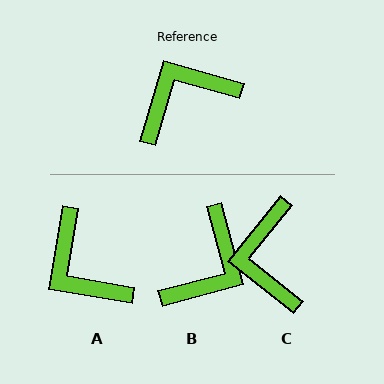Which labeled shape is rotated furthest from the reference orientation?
B, about 149 degrees away.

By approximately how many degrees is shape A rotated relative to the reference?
Approximately 97 degrees counter-clockwise.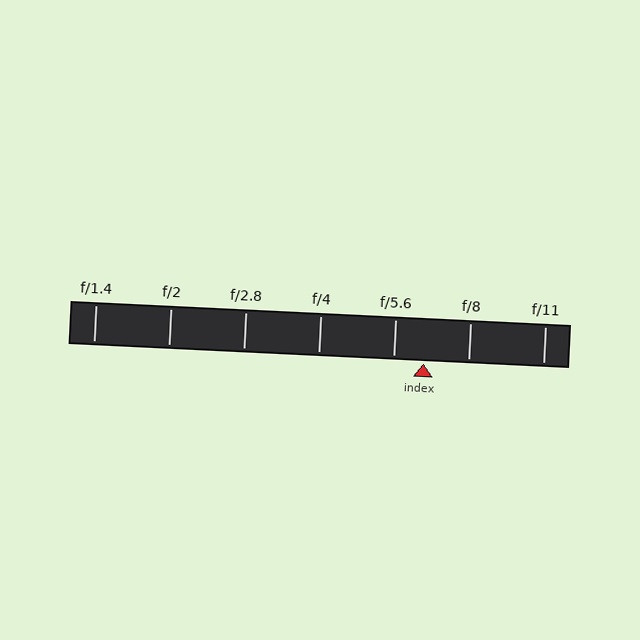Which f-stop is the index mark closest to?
The index mark is closest to f/5.6.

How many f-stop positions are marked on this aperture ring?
There are 7 f-stop positions marked.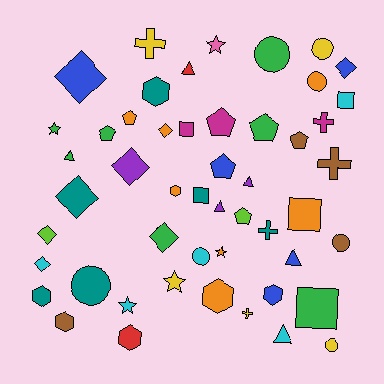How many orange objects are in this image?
There are 7 orange objects.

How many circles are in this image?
There are 7 circles.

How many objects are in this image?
There are 50 objects.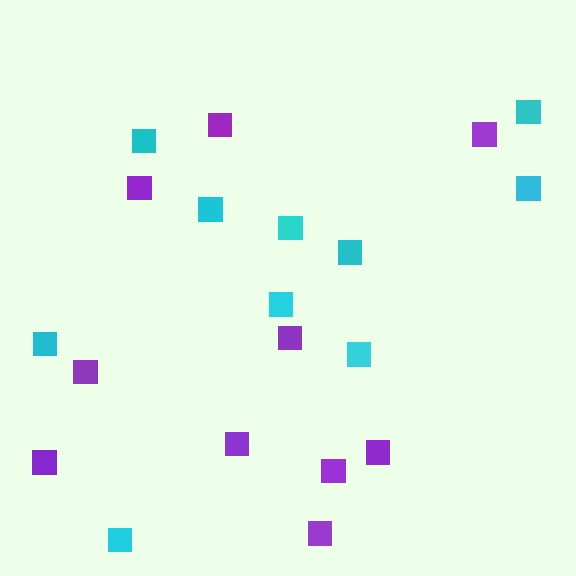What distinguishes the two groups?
There are 2 groups: one group of cyan squares (10) and one group of purple squares (10).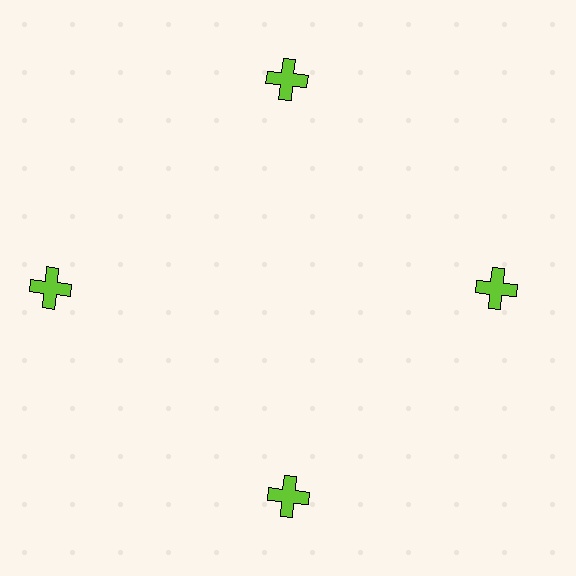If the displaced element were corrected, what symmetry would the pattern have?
It would have 4-fold rotational symmetry — the pattern would map onto itself every 90 degrees.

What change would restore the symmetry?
The symmetry would be restored by moving it inward, back onto the ring so that all 4 crosses sit at equal angles and equal distance from the center.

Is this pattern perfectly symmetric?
No. The 4 lime crosses are arranged in a ring, but one element near the 9 o'clock position is pushed outward from the center, breaking the 4-fold rotational symmetry.